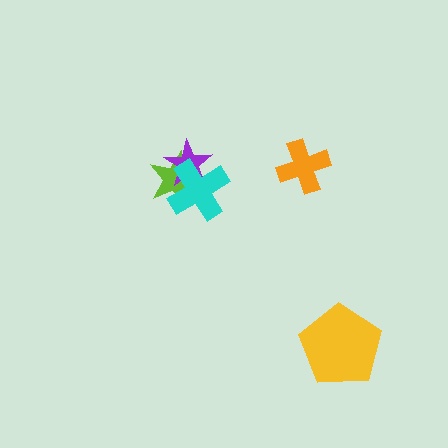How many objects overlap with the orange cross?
0 objects overlap with the orange cross.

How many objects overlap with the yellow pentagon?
0 objects overlap with the yellow pentagon.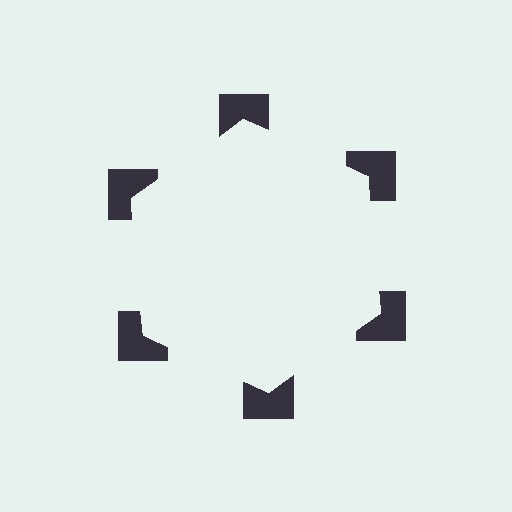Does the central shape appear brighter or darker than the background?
It typically appears slightly brighter than the background, even though no actual brightness change is drawn.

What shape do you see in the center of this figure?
An illusory hexagon — its edges are inferred from the aligned wedge cuts in the notched squares, not physically drawn.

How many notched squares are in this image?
There are 6 — one at each vertex of the illusory hexagon.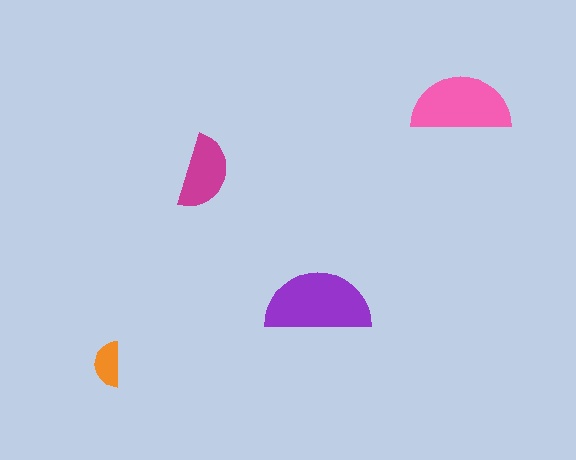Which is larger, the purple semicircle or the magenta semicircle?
The purple one.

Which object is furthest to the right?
The pink semicircle is rightmost.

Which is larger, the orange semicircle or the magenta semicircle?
The magenta one.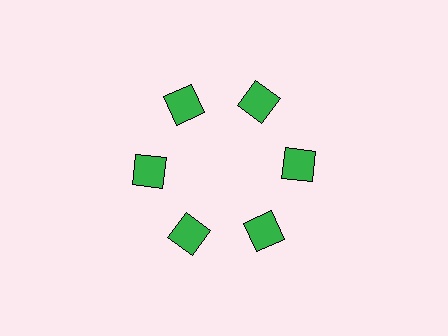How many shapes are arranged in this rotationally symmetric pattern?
There are 6 shapes, arranged in 6 groups of 1.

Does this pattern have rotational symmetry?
Yes, this pattern has 6-fold rotational symmetry. It looks the same after rotating 60 degrees around the center.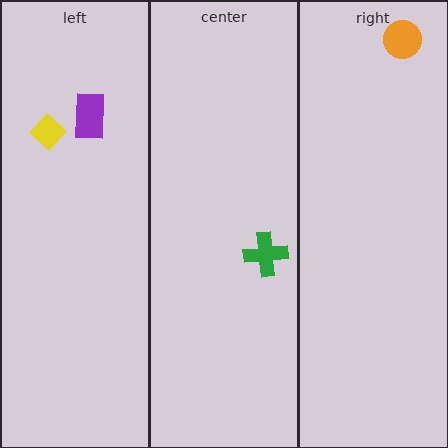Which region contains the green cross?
The center region.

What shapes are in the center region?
The green cross.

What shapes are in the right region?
The orange circle.